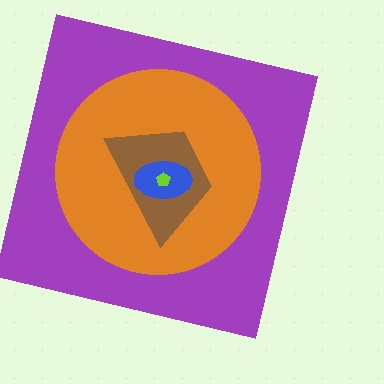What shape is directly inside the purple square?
The orange circle.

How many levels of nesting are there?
5.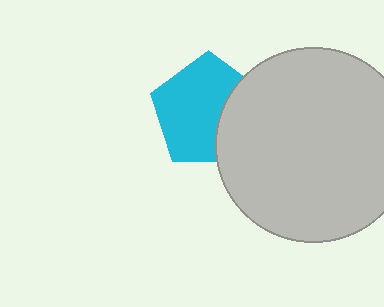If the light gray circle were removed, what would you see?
You would see the complete cyan pentagon.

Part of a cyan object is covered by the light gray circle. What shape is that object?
It is a pentagon.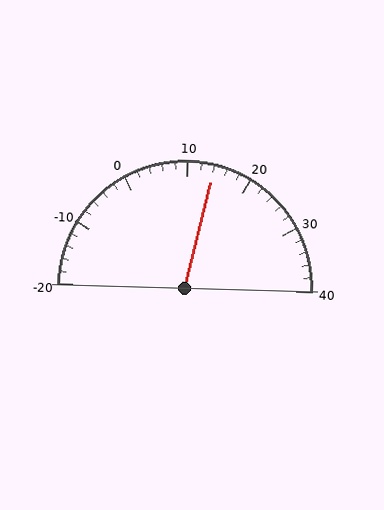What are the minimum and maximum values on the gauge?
The gauge ranges from -20 to 40.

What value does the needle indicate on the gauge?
The needle indicates approximately 14.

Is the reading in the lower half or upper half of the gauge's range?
The reading is in the upper half of the range (-20 to 40).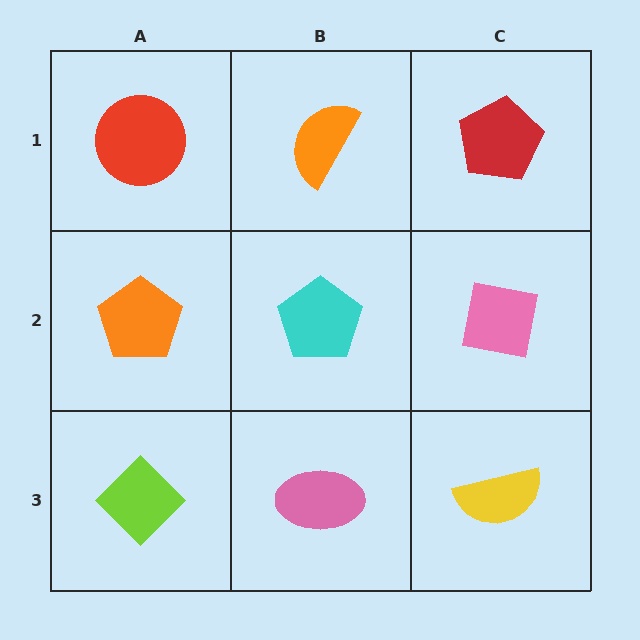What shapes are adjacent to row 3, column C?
A pink square (row 2, column C), a pink ellipse (row 3, column B).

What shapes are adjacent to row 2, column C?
A red pentagon (row 1, column C), a yellow semicircle (row 3, column C), a cyan pentagon (row 2, column B).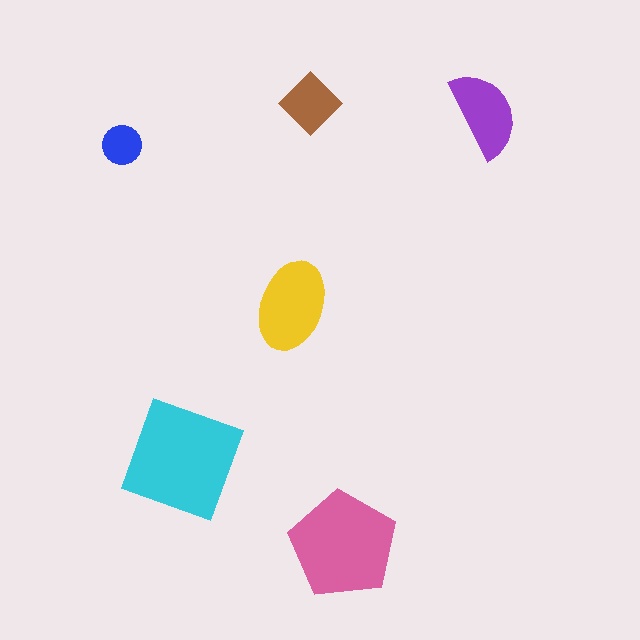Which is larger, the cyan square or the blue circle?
The cyan square.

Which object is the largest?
The cyan square.